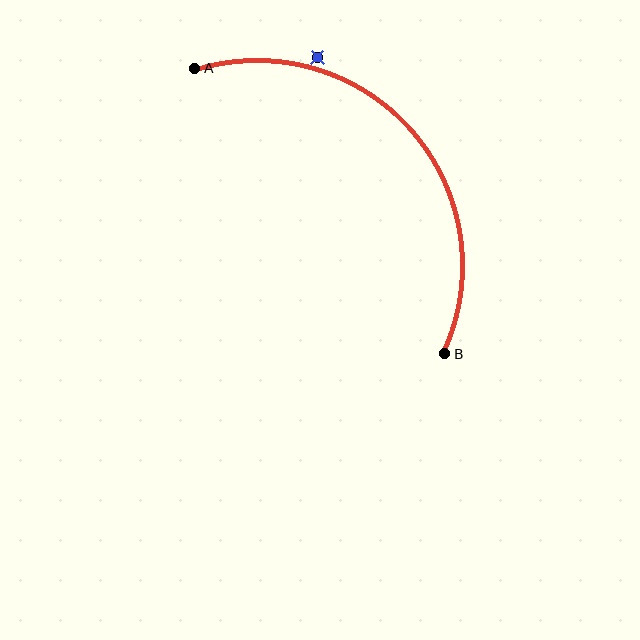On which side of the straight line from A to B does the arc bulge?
The arc bulges above and to the right of the straight line connecting A and B.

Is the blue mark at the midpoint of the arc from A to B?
No — the blue mark does not lie on the arc at all. It sits slightly outside the curve.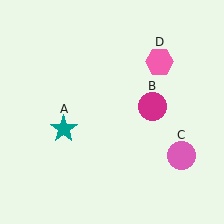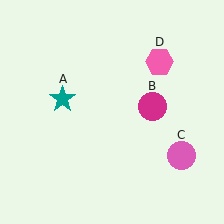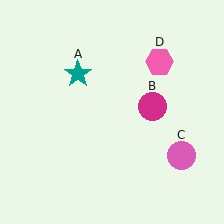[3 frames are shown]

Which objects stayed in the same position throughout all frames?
Magenta circle (object B) and pink circle (object C) and pink hexagon (object D) remained stationary.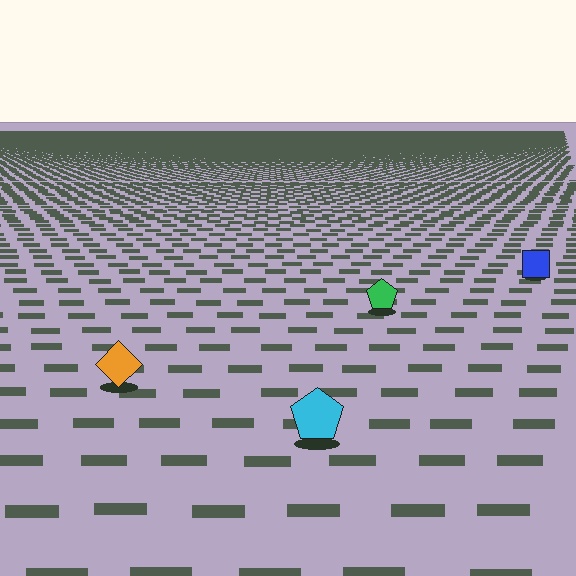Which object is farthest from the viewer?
The blue square is farthest from the viewer. It appears smaller and the ground texture around it is denser.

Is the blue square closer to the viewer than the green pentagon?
No. The green pentagon is closer — you can tell from the texture gradient: the ground texture is coarser near it.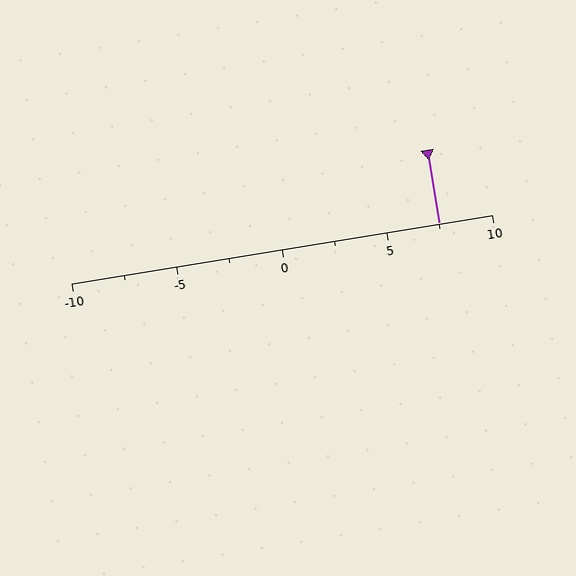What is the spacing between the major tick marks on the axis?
The major ticks are spaced 5 apart.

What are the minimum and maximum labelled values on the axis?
The axis runs from -10 to 10.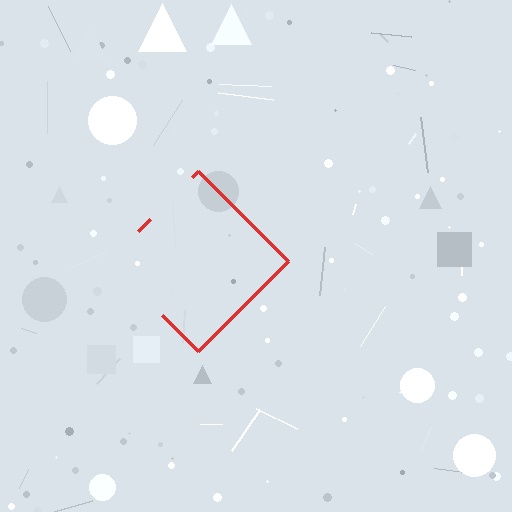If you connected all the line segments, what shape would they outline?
They would outline a diamond.